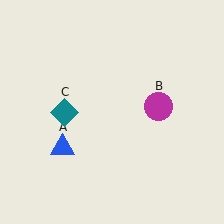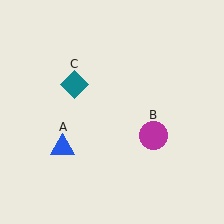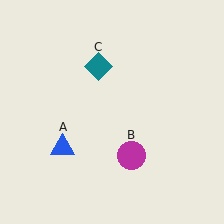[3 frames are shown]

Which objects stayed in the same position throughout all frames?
Blue triangle (object A) remained stationary.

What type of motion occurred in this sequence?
The magenta circle (object B), teal diamond (object C) rotated clockwise around the center of the scene.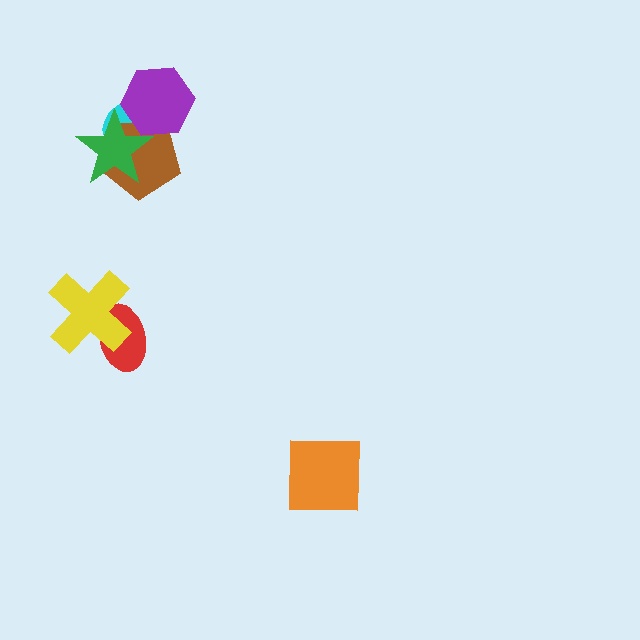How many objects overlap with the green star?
3 objects overlap with the green star.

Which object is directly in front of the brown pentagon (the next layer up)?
The green star is directly in front of the brown pentagon.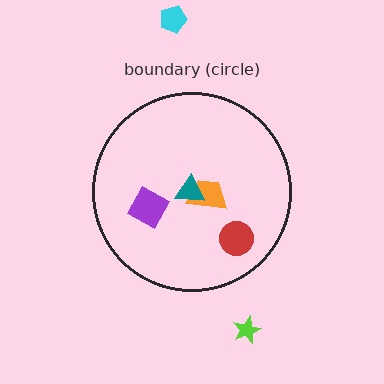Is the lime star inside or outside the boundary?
Outside.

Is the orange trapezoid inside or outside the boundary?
Inside.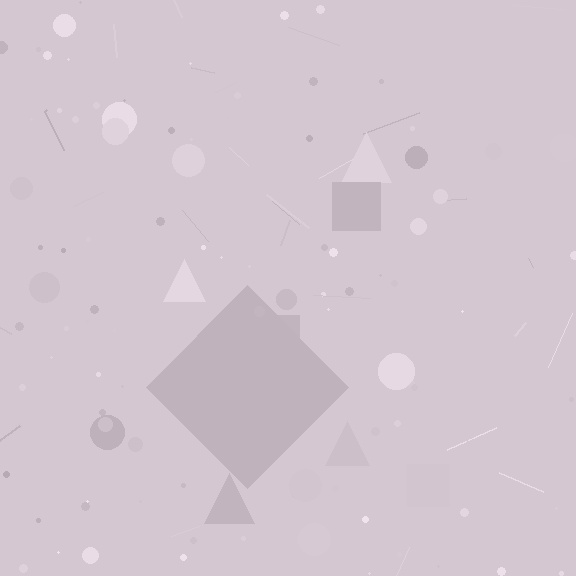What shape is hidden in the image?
A diamond is hidden in the image.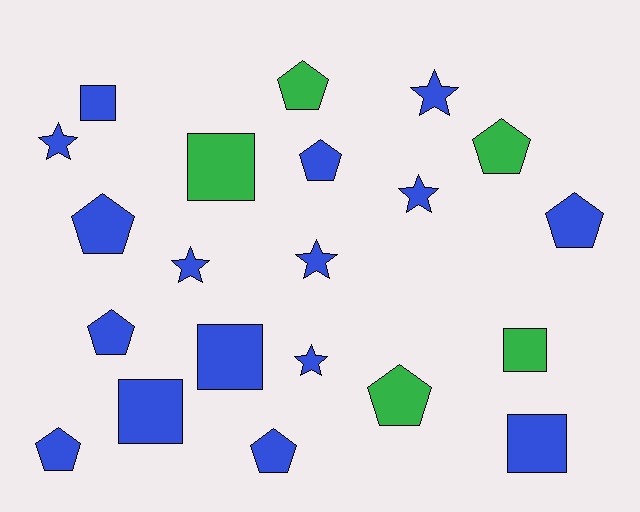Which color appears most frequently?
Blue, with 16 objects.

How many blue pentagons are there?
There are 6 blue pentagons.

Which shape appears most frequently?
Pentagon, with 9 objects.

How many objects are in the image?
There are 21 objects.